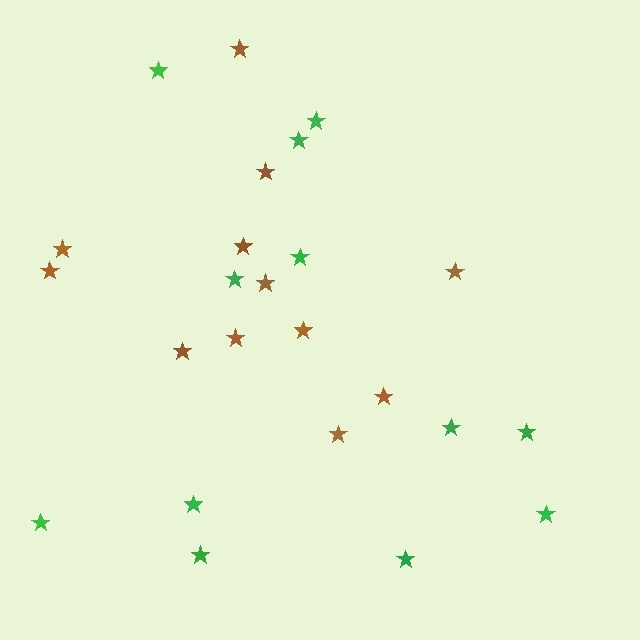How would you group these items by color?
There are 2 groups: one group of brown stars (12) and one group of green stars (12).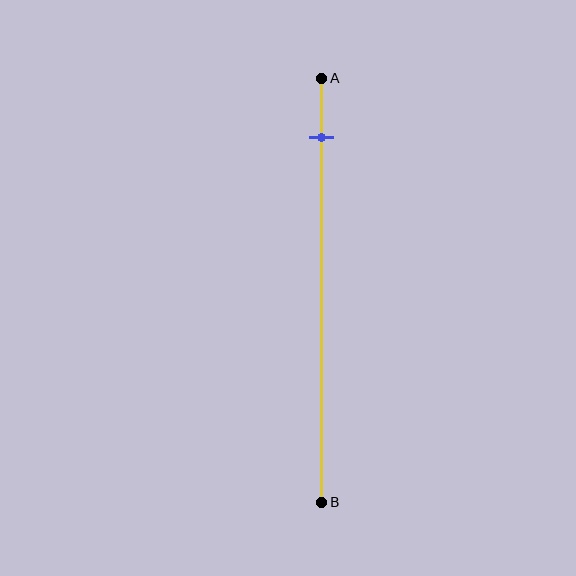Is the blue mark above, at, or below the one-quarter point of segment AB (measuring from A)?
The blue mark is above the one-quarter point of segment AB.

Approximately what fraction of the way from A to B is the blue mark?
The blue mark is approximately 15% of the way from A to B.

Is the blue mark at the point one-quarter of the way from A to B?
No, the mark is at about 15% from A, not at the 25% one-quarter point.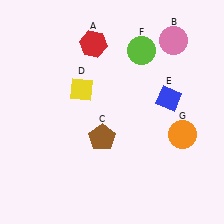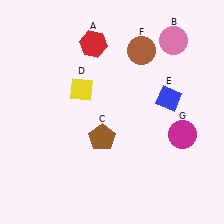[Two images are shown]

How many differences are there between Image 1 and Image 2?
There are 2 differences between the two images.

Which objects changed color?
F changed from lime to brown. G changed from orange to magenta.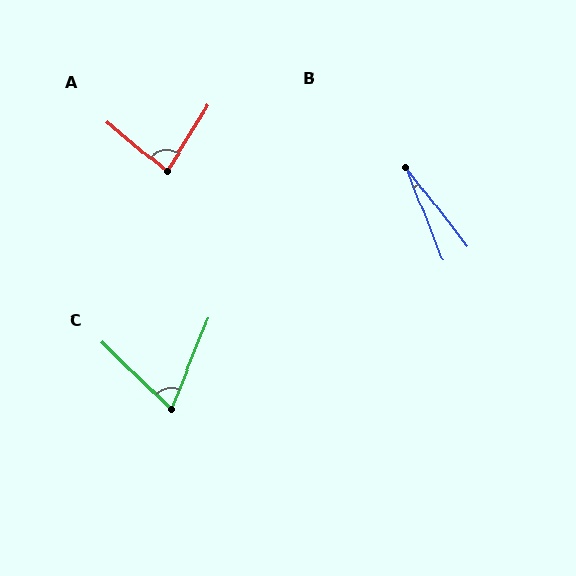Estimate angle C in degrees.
Approximately 67 degrees.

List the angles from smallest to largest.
B (17°), C (67°), A (82°).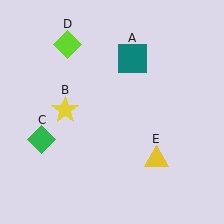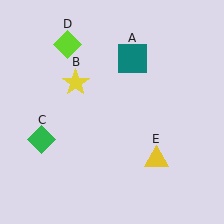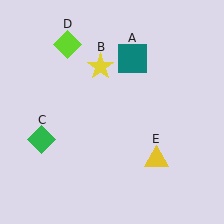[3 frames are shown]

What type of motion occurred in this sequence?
The yellow star (object B) rotated clockwise around the center of the scene.